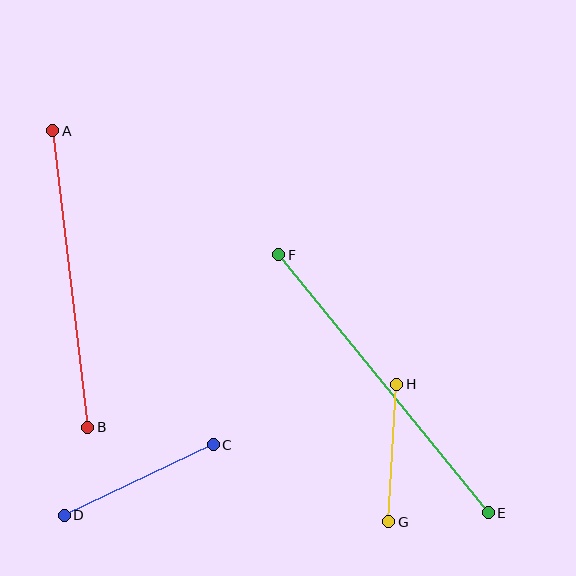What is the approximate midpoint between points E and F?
The midpoint is at approximately (383, 384) pixels.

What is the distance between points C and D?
The distance is approximately 165 pixels.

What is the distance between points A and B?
The distance is approximately 298 pixels.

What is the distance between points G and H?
The distance is approximately 138 pixels.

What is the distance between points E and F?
The distance is approximately 332 pixels.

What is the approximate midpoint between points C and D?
The midpoint is at approximately (139, 480) pixels.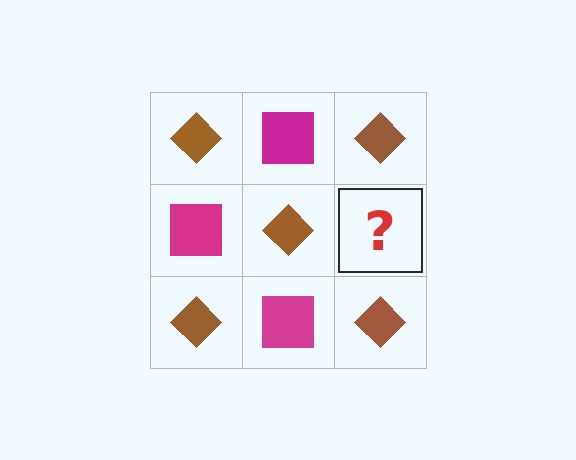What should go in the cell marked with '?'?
The missing cell should contain a magenta square.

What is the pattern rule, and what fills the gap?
The rule is that it alternates brown diamond and magenta square in a checkerboard pattern. The gap should be filled with a magenta square.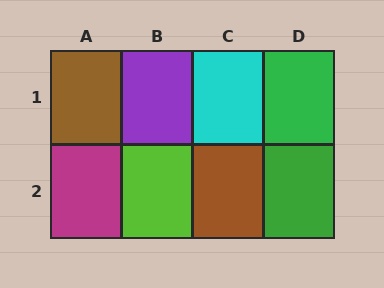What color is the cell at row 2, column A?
Magenta.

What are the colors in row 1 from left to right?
Brown, purple, cyan, green.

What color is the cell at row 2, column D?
Green.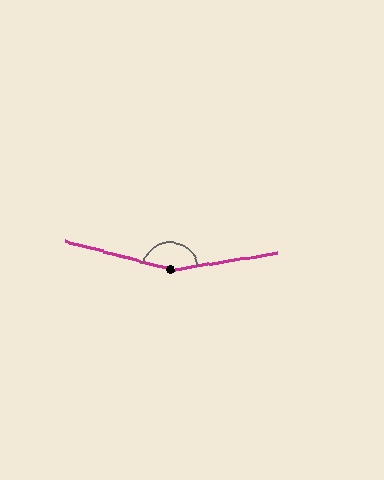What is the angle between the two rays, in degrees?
Approximately 156 degrees.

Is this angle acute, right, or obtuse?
It is obtuse.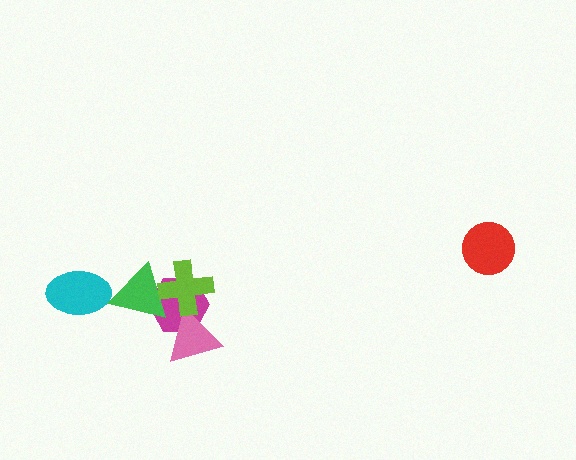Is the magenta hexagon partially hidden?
Yes, it is partially covered by another shape.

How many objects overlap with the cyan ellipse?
0 objects overlap with the cyan ellipse.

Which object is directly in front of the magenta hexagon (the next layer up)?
The pink triangle is directly in front of the magenta hexagon.